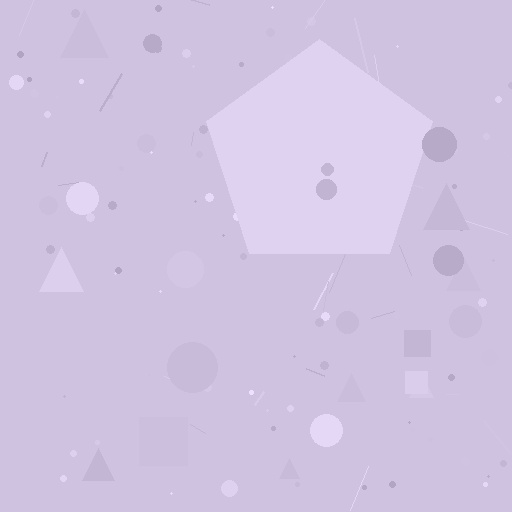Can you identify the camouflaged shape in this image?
The camouflaged shape is a pentagon.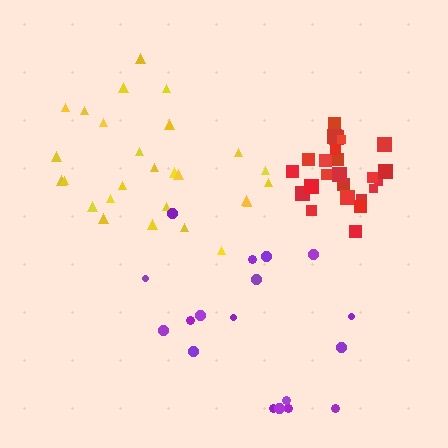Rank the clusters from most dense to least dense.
red, yellow, purple.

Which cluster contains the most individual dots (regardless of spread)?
Yellow (27).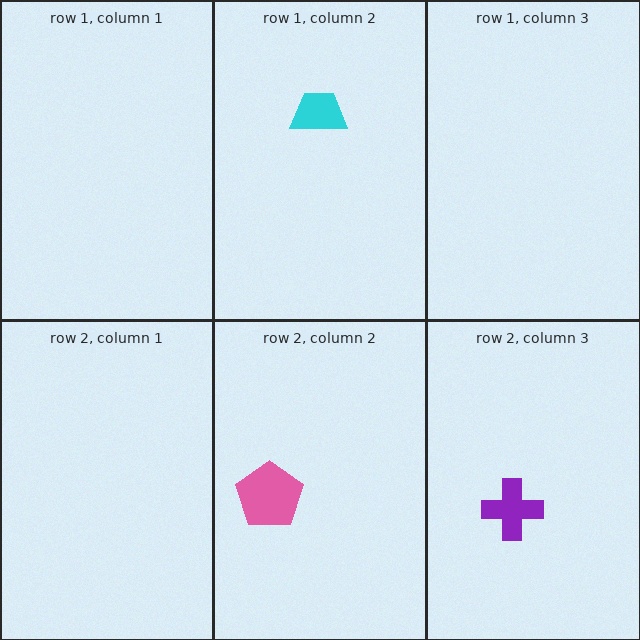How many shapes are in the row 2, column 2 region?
1.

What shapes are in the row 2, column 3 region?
The purple cross.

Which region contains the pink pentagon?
The row 2, column 2 region.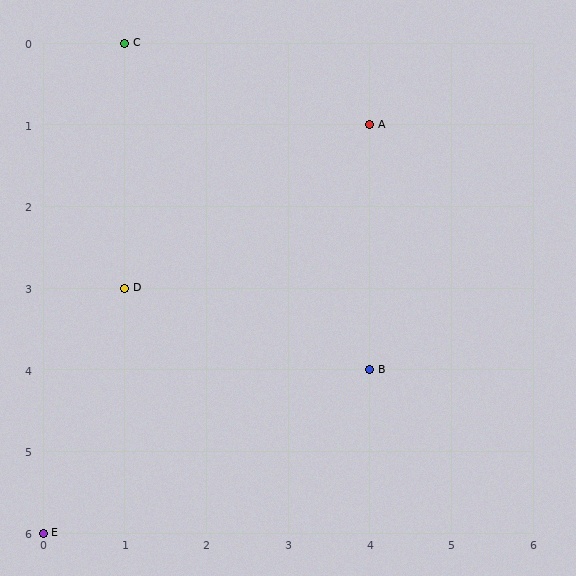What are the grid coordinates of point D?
Point D is at grid coordinates (1, 3).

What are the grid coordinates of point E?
Point E is at grid coordinates (0, 6).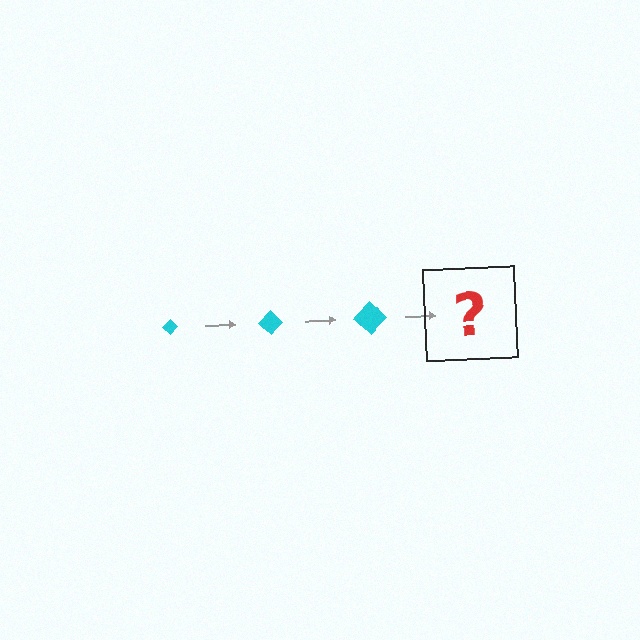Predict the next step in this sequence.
The next step is a cyan diamond, larger than the previous one.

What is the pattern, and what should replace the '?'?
The pattern is that the diamond gets progressively larger each step. The '?' should be a cyan diamond, larger than the previous one.